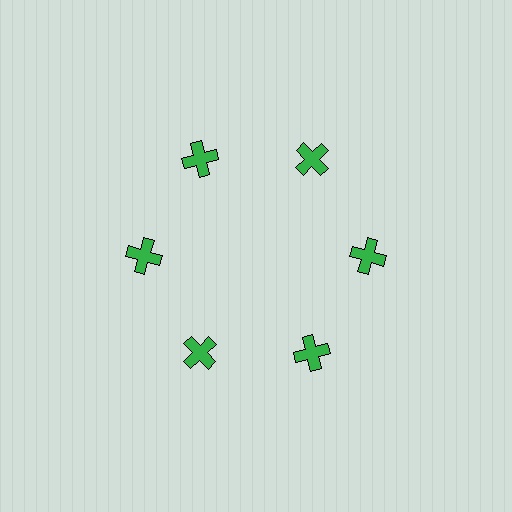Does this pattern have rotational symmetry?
Yes, this pattern has 6-fold rotational symmetry. It looks the same after rotating 60 degrees around the center.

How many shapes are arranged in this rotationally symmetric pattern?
There are 6 shapes, arranged in 6 groups of 1.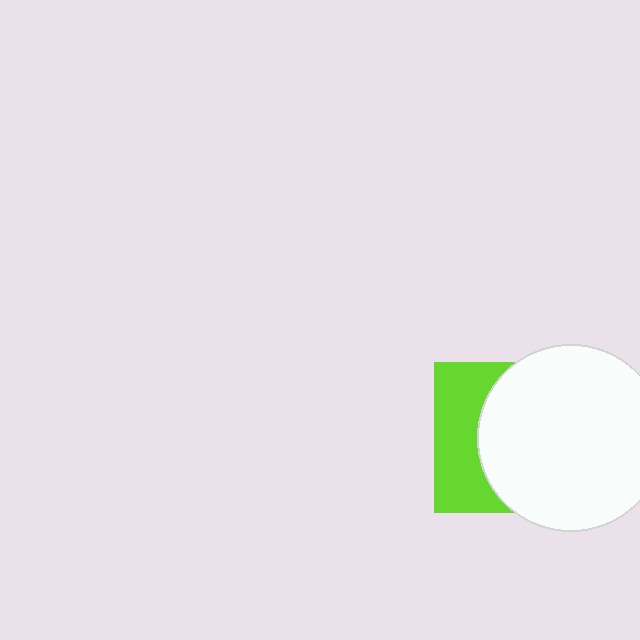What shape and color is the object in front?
The object in front is a white circle.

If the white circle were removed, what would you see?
You would see the complete lime square.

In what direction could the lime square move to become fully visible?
The lime square could move left. That would shift it out from behind the white circle entirely.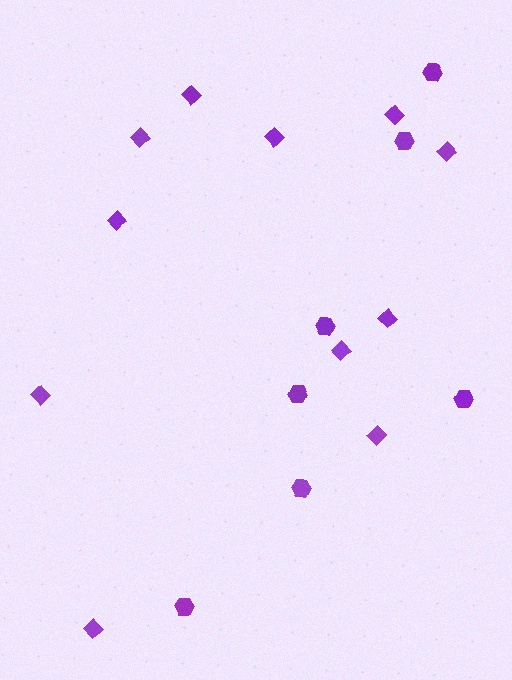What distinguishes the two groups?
There are 2 groups: one group of diamonds (11) and one group of hexagons (7).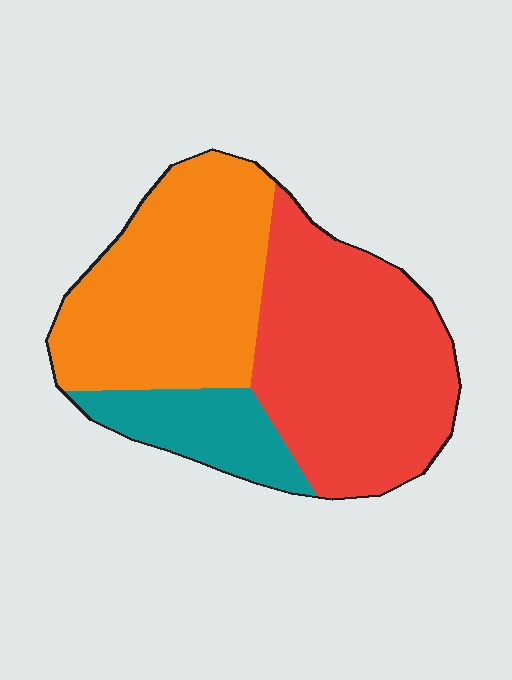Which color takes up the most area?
Red, at roughly 45%.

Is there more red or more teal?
Red.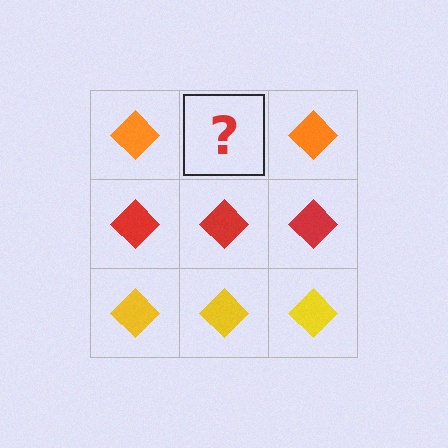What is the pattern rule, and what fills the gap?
The rule is that each row has a consistent color. The gap should be filled with an orange diamond.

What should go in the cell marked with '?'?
The missing cell should contain an orange diamond.